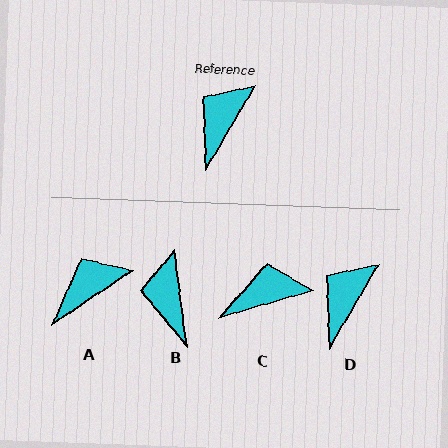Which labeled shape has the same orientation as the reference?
D.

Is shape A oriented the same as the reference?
No, it is off by about 26 degrees.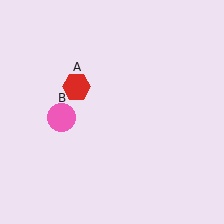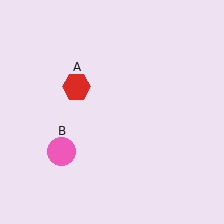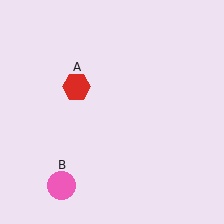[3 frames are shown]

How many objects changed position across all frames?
1 object changed position: pink circle (object B).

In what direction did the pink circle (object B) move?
The pink circle (object B) moved down.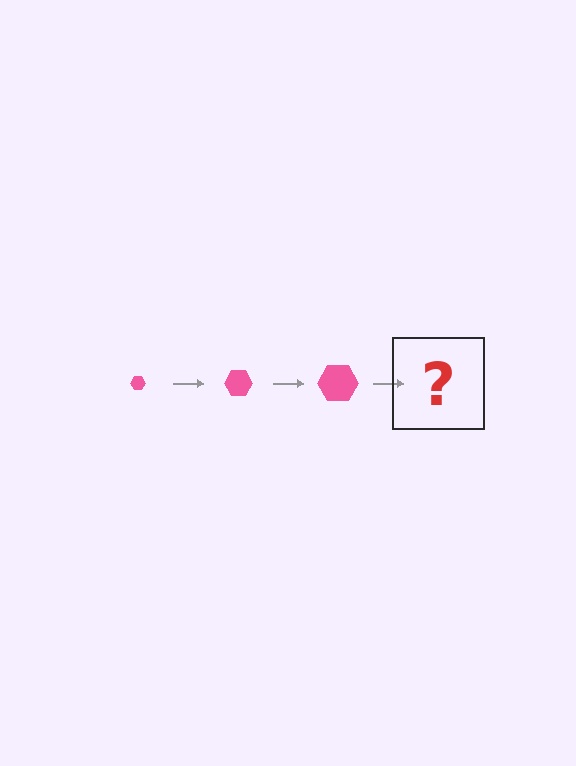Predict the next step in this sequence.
The next step is a pink hexagon, larger than the previous one.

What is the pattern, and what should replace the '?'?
The pattern is that the hexagon gets progressively larger each step. The '?' should be a pink hexagon, larger than the previous one.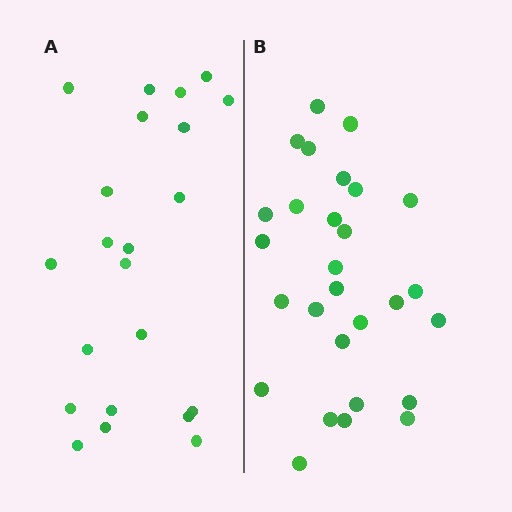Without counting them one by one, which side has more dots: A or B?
Region B (the right region) has more dots.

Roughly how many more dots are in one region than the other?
Region B has about 6 more dots than region A.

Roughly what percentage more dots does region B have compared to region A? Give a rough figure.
About 25% more.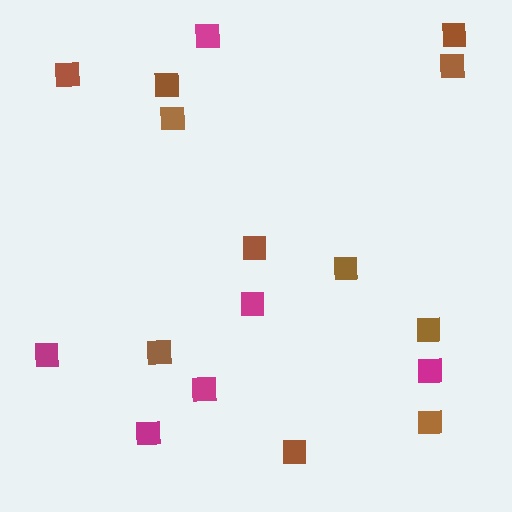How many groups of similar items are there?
There are 2 groups: one group of magenta squares (6) and one group of brown squares (11).